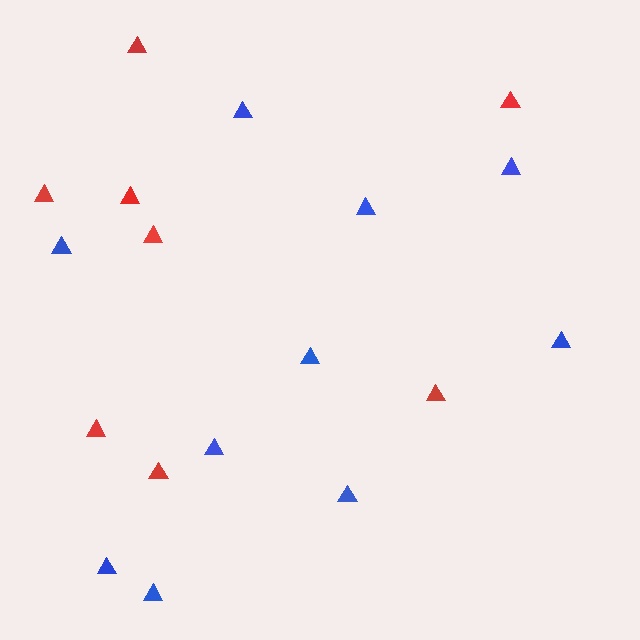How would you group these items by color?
There are 2 groups: one group of blue triangles (10) and one group of red triangles (8).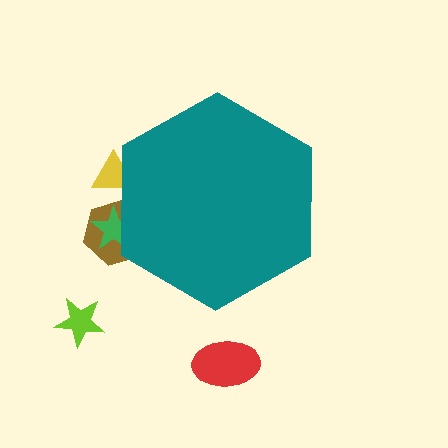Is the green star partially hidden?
Yes, the green star is partially hidden behind the teal hexagon.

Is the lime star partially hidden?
No, the lime star is fully visible.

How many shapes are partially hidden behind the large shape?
3 shapes are partially hidden.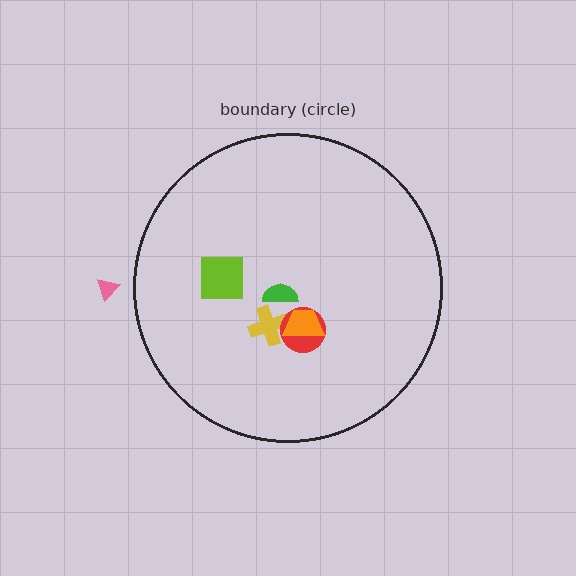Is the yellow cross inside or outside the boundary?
Inside.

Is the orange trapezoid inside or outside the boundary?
Inside.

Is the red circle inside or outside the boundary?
Inside.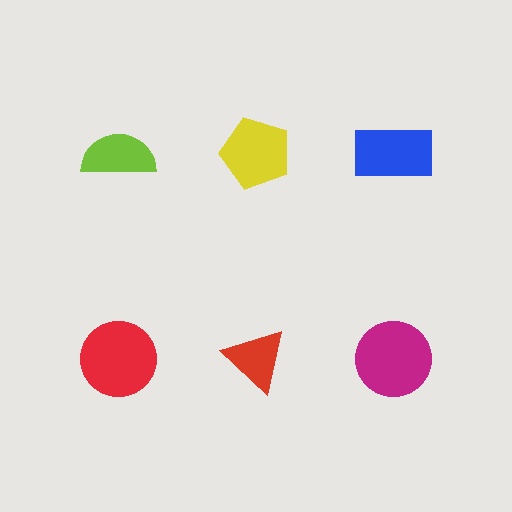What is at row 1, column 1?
A lime semicircle.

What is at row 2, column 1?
A red circle.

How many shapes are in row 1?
3 shapes.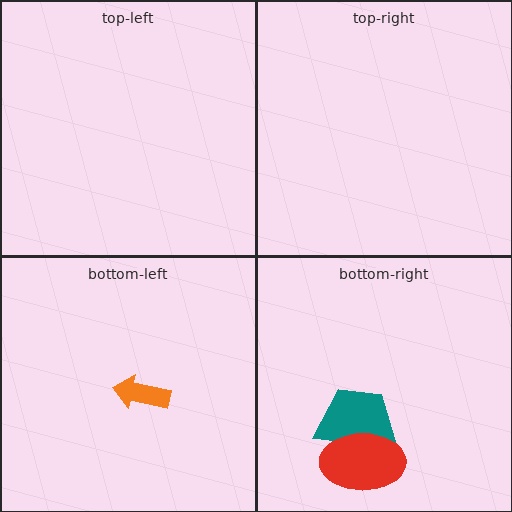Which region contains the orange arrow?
The bottom-left region.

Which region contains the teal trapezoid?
The bottom-right region.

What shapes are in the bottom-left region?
The orange arrow.